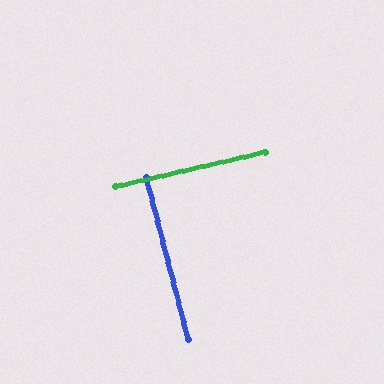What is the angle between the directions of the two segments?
Approximately 89 degrees.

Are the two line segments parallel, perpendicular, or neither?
Perpendicular — they meet at approximately 89°.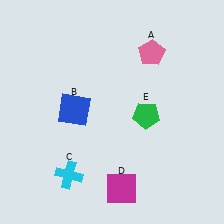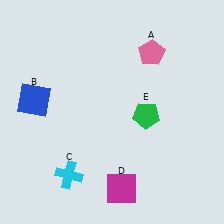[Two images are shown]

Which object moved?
The blue square (B) moved left.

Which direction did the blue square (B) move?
The blue square (B) moved left.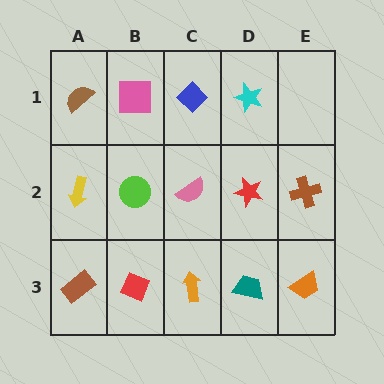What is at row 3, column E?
An orange trapezoid.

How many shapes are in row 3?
5 shapes.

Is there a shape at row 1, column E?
No, that cell is empty.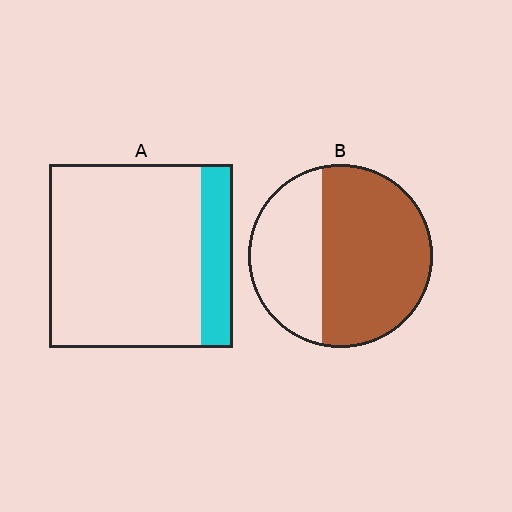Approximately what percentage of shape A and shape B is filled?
A is approximately 15% and B is approximately 65%.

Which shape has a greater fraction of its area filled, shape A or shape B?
Shape B.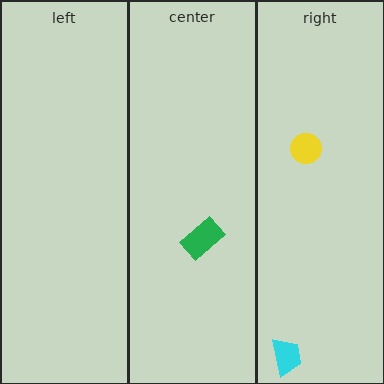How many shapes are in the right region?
2.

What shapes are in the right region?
The cyan trapezoid, the yellow circle.